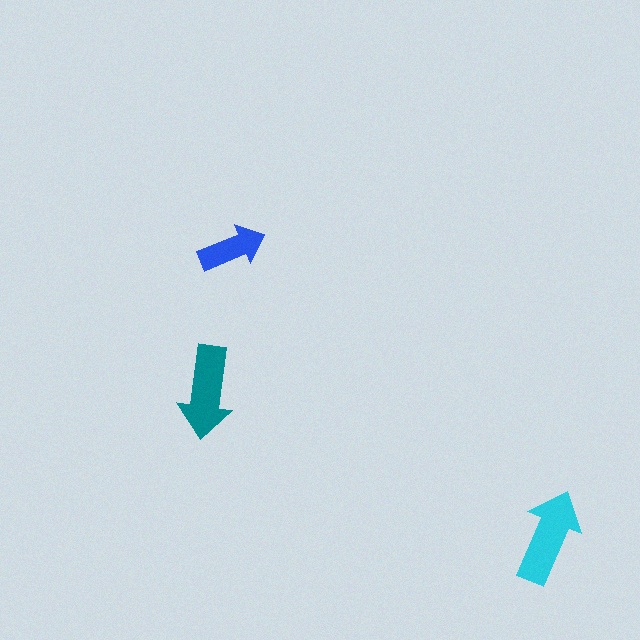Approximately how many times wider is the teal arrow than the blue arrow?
About 1.5 times wider.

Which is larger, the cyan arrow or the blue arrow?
The cyan one.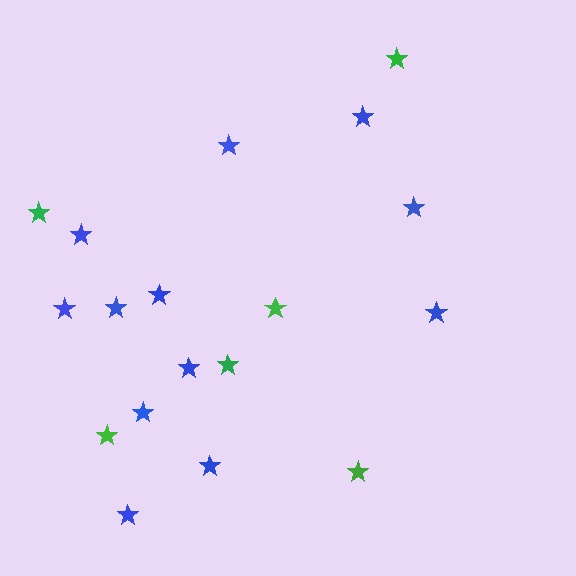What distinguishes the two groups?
There are 2 groups: one group of blue stars (12) and one group of green stars (6).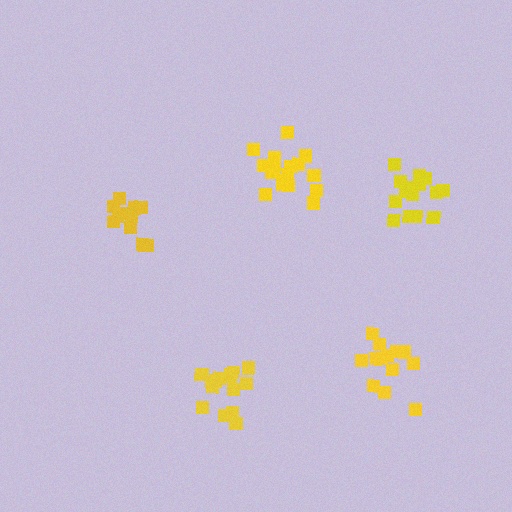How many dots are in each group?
Group 1: 13 dots, Group 2: 15 dots, Group 3: 18 dots, Group 4: 15 dots, Group 5: 12 dots (73 total).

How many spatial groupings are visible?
There are 5 spatial groupings.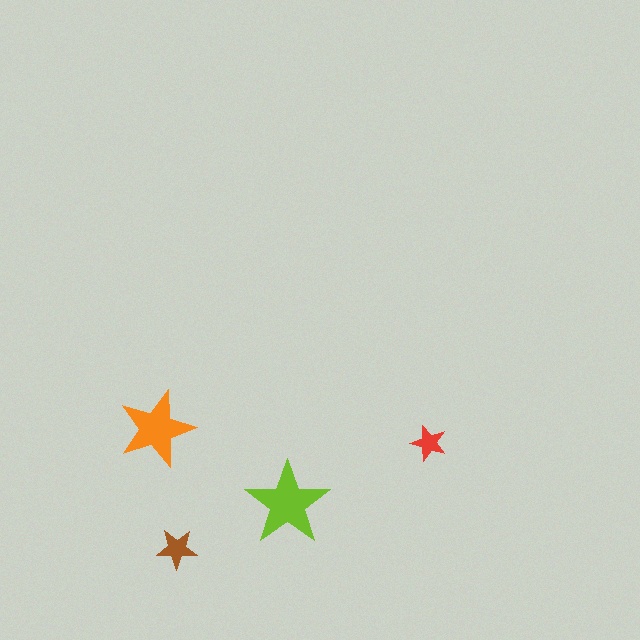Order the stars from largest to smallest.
the lime one, the orange one, the brown one, the red one.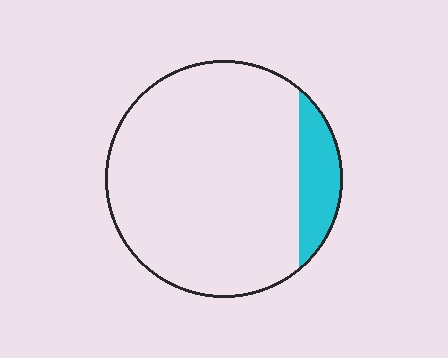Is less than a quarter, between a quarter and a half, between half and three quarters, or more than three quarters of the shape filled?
Less than a quarter.